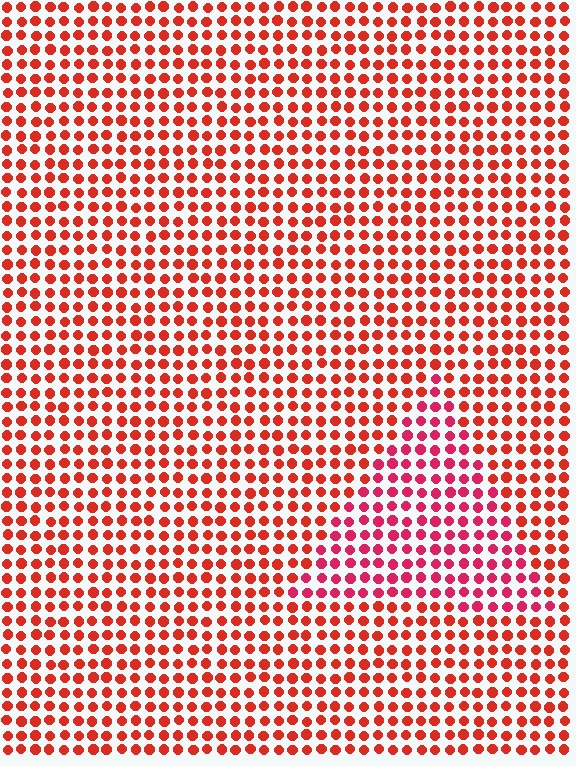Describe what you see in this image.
The image is filled with small red elements in a uniform arrangement. A triangle-shaped region is visible where the elements are tinted to a slightly different hue, forming a subtle color boundary.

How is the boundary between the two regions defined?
The boundary is defined purely by a slight shift in hue (about 25 degrees). Spacing, size, and orientation are identical on both sides.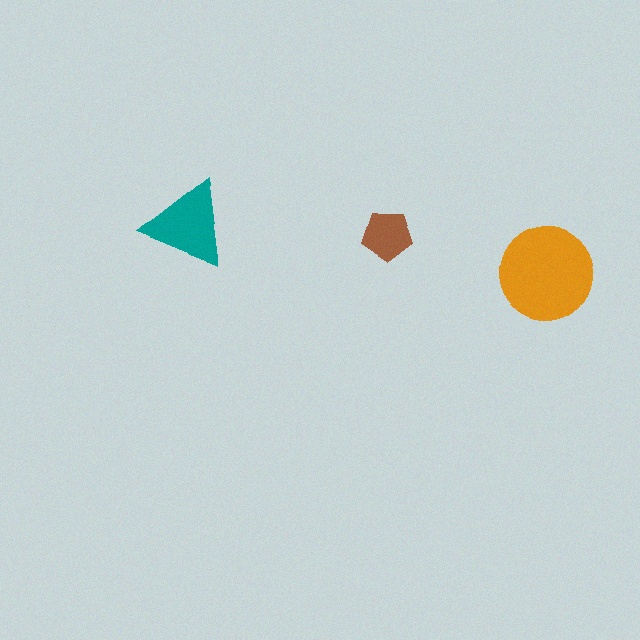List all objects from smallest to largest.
The brown pentagon, the teal triangle, the orange circle.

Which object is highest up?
The teal triangle is topmost.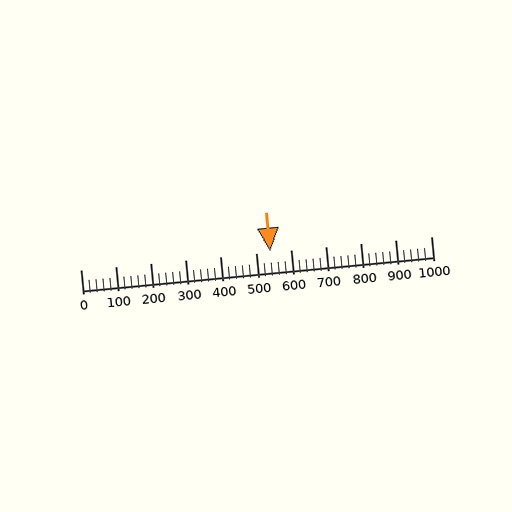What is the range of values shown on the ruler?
The ruler shows values from 0 to 1000.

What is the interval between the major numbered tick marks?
The major tick marks are spaced 100 units apart.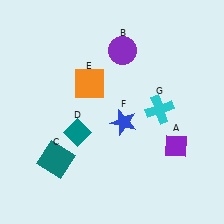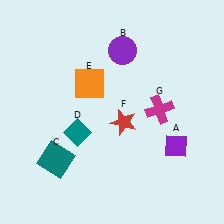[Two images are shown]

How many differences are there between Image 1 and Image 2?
There are 2 differences between the two images.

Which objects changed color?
F changed from blue to red. G changed from cyan to magenta.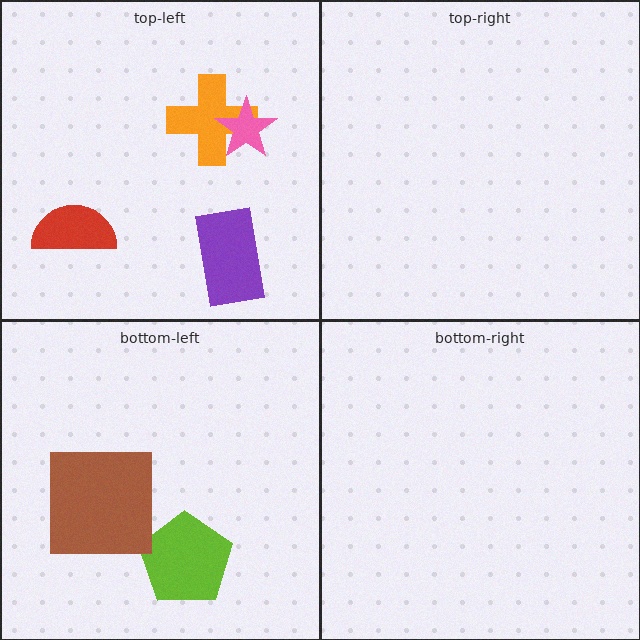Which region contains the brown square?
The bottom-left region.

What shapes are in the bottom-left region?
The lime pentagon, the brown square.